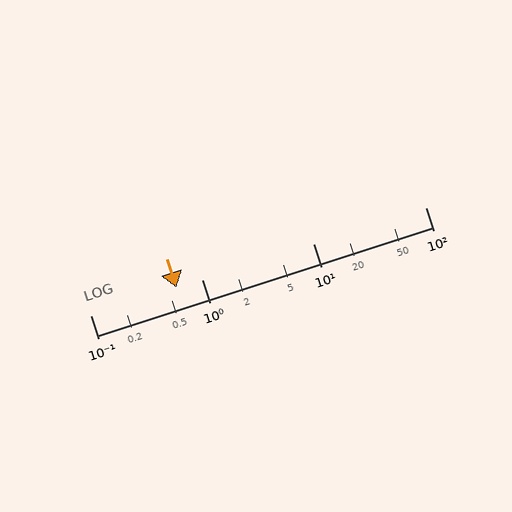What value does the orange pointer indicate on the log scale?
The pointer indicates approximately 0.59.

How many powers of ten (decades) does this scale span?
The scale spans 3 decades, from 0.1 to 100.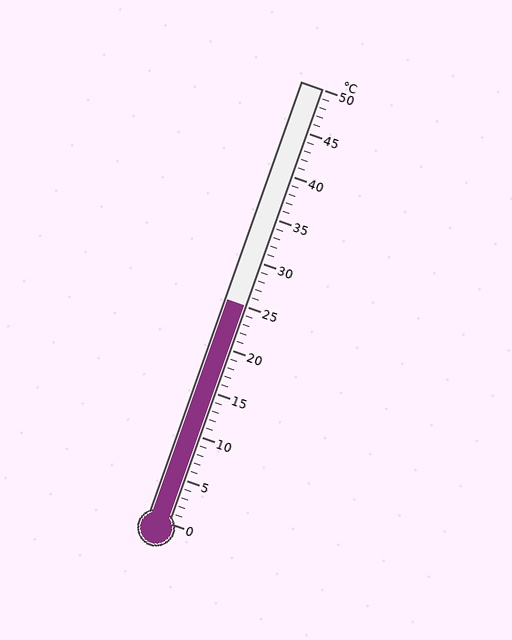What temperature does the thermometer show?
The thermometer shows approximately 25°C.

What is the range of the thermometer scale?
The thermometer scale ranges from 0°C to 50°C.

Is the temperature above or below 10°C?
The temperature is above 10°C.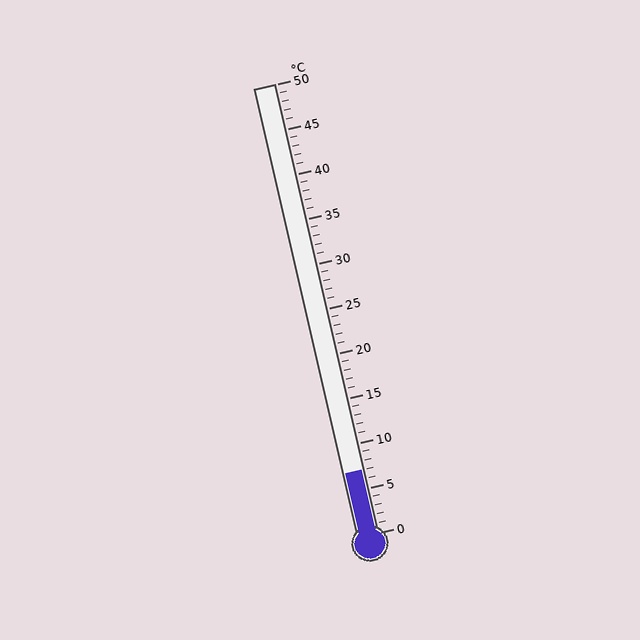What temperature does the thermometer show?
The thermometer shows approximately 7°C.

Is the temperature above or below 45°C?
The temperature is below 45°C.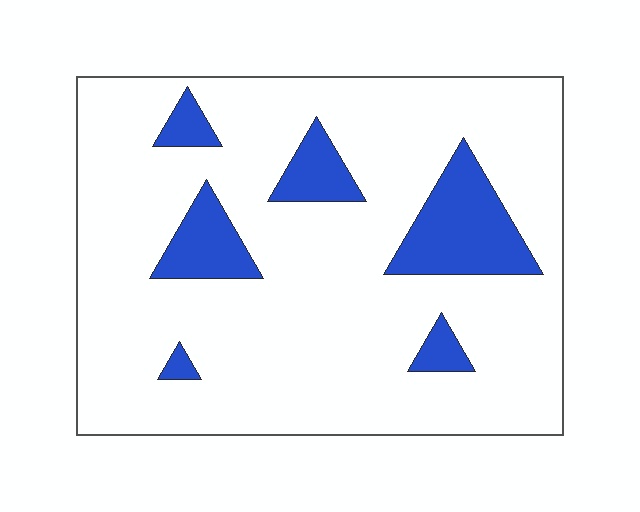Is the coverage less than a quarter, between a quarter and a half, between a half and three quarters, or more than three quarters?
Less than a quarter.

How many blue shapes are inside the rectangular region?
6.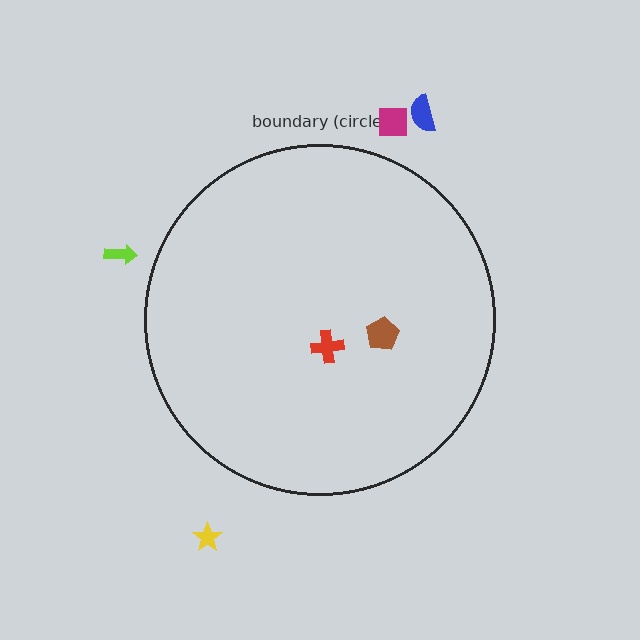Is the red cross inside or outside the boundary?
Inside.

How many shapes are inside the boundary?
2 inside, 4 outside.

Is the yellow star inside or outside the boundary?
Outside.